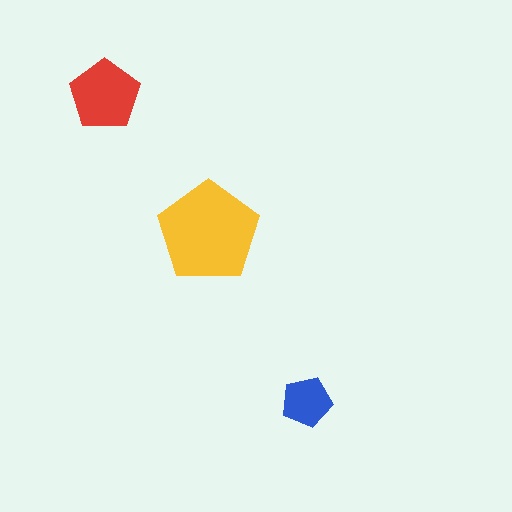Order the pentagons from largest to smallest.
the yellow one, the red one, the blue one.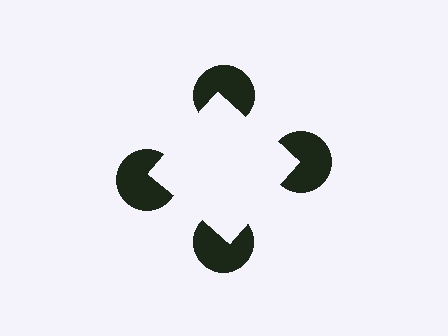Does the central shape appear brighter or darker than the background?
It typically appears slightly brighter than the background, even though no actual brightness change is drawn.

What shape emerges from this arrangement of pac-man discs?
An illusory square — its edges are inferred from the aligned wedge cuts in the pac-man discs, not physically drawn.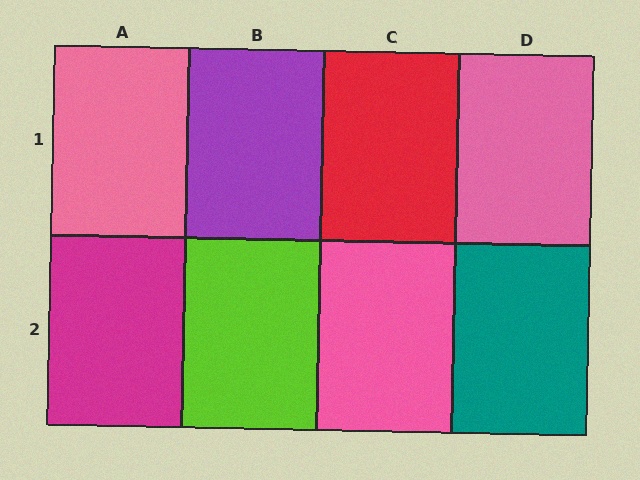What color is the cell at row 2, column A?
Magenta.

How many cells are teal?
1 cell is teal.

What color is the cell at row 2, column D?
Teal.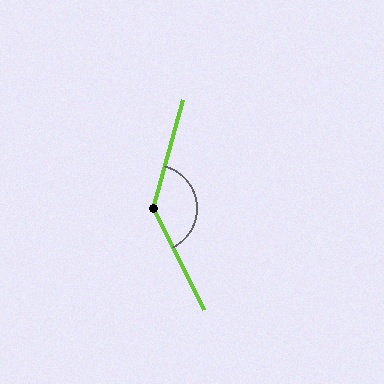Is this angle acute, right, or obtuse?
It is obtuse.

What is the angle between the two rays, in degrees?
Approximately 139 degrees.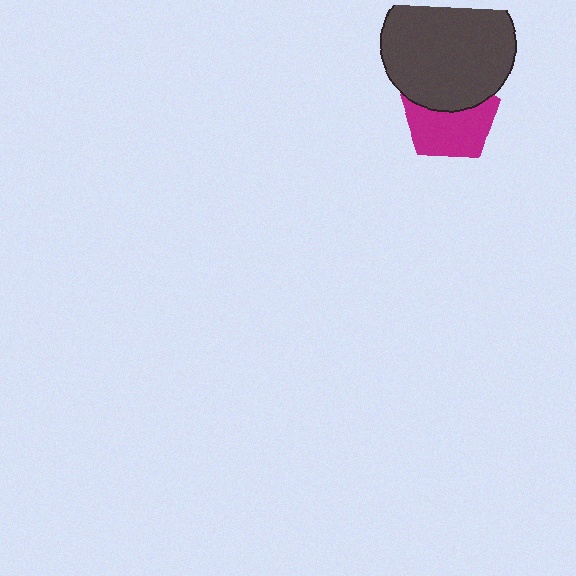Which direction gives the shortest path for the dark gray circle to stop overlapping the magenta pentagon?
Moving up gives the shortest separation.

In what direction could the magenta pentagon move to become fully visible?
The magenta pentagon could move down. That would shift it out from behind the dark gray circle entirely.